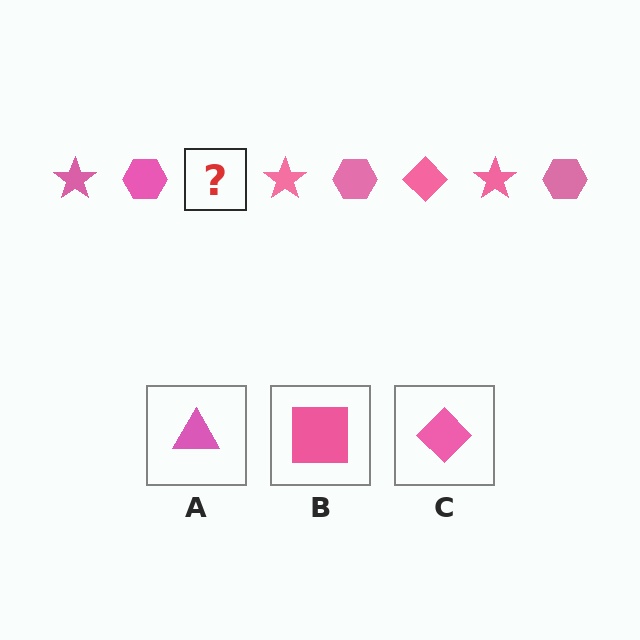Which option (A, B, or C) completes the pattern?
C.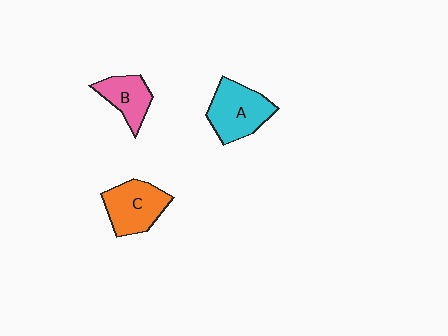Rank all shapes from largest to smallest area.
From largest to smallest: A (cyan), C (orange), B (pink).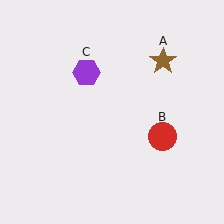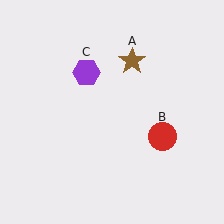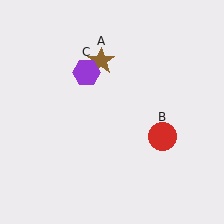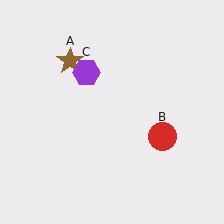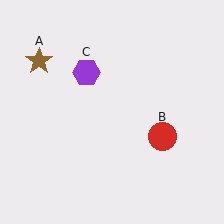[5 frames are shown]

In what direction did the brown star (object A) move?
The brown star (object A) moved left.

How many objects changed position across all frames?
1 object changed position: brown star (object A).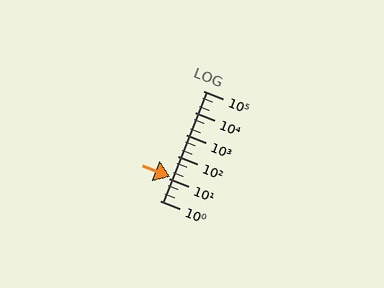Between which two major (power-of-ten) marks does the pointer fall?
The pointer is between 10 and 100.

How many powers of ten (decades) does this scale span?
The scale spans 5 decades, from 1 to 100000.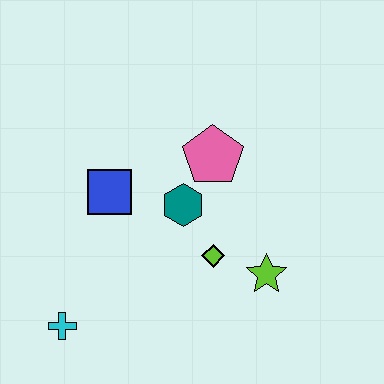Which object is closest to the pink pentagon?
The teal hexagon is closest to the pink pentagon.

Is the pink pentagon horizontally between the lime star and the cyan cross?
Yes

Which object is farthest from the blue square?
The lime star is farthest from the blue square.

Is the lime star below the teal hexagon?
Yes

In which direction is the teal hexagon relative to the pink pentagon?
The teal hexagon is below the pink pentagon.